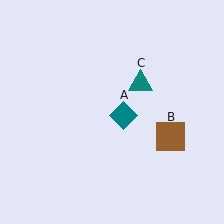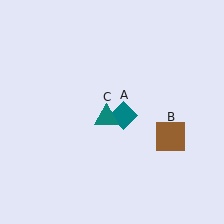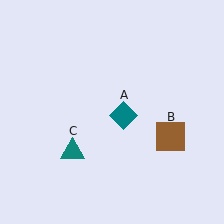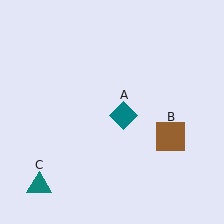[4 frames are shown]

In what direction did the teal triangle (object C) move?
The teal triangle (object C) moved down and to the left.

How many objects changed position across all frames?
1 object changed position: teal triangle (object C).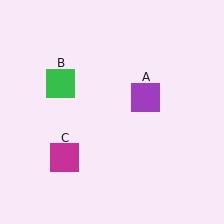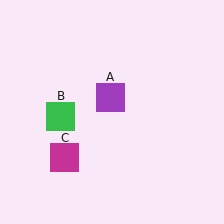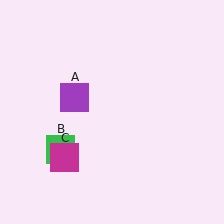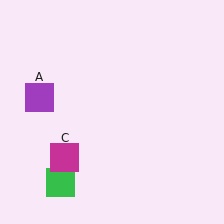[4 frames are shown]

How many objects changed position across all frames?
2 objects changed position: purple square (object A), green square (object B).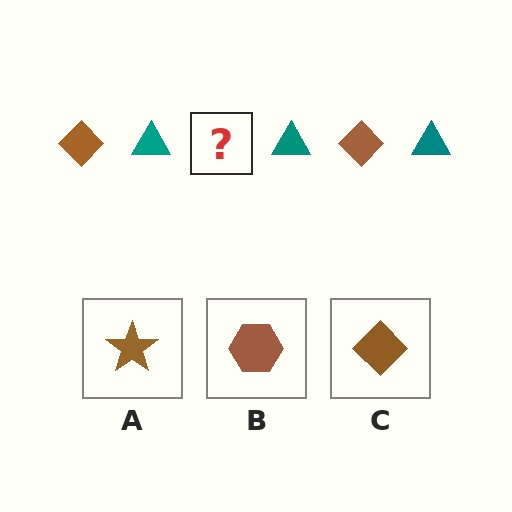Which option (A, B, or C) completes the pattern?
C.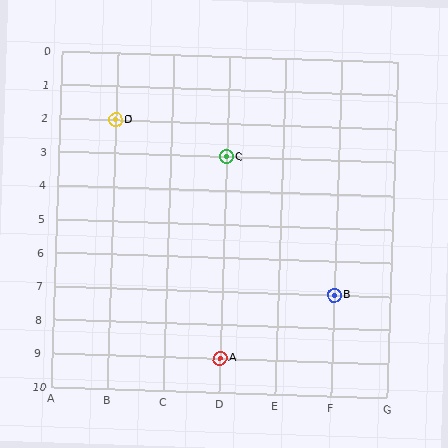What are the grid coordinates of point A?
Point A is at grid coordinates (D, 9).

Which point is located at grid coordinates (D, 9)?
Point A is at (D, 9).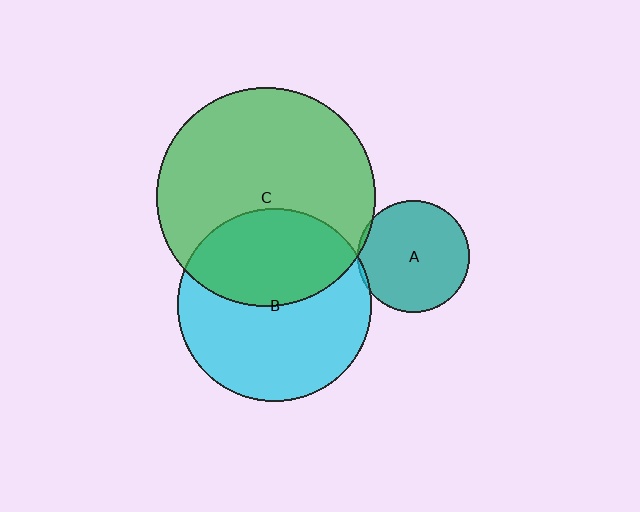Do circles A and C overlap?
Yes.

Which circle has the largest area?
Circle C (green).